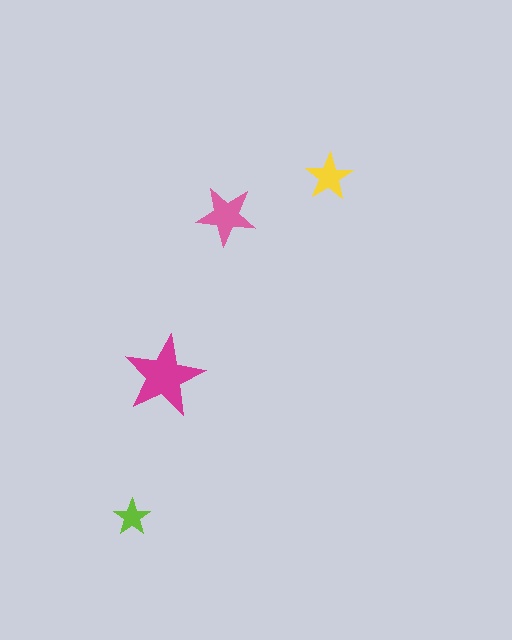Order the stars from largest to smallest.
the magenta one, the pink one, the yellow one, the lime one.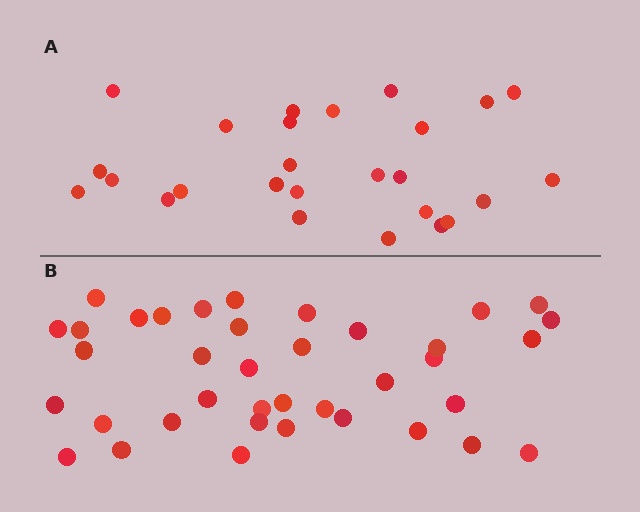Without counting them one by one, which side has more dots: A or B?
Region B (the bottom region) has more dots.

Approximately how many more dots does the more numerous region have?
Region B has roughly 12 or so more dots than region A.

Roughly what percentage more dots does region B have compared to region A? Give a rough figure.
About 45% more.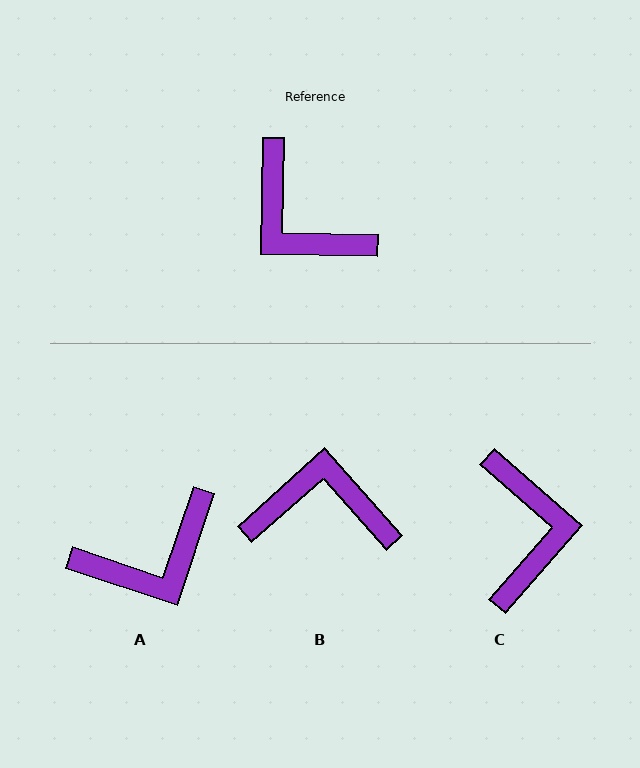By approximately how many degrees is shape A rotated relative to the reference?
Approximately 73 degrees counter-clockwise.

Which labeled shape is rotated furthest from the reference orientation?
C, about 140 degrees away.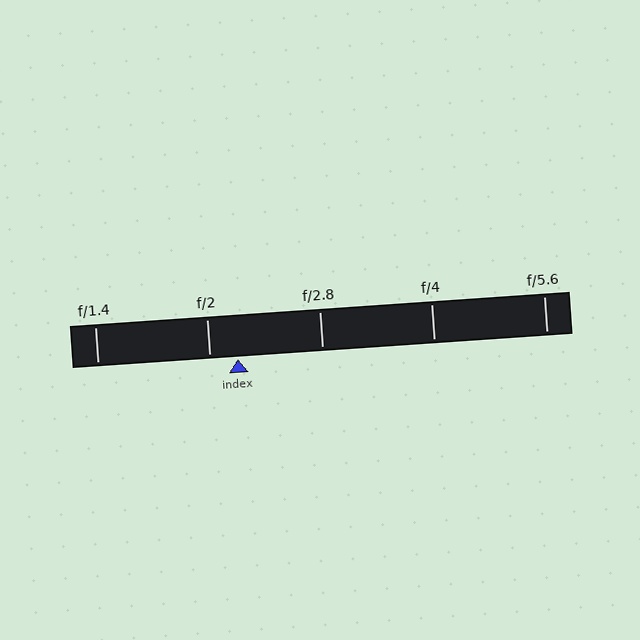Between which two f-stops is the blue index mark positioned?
The index mark is between f/2 and f/2.8.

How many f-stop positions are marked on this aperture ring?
There are 5 f-stop positions marked.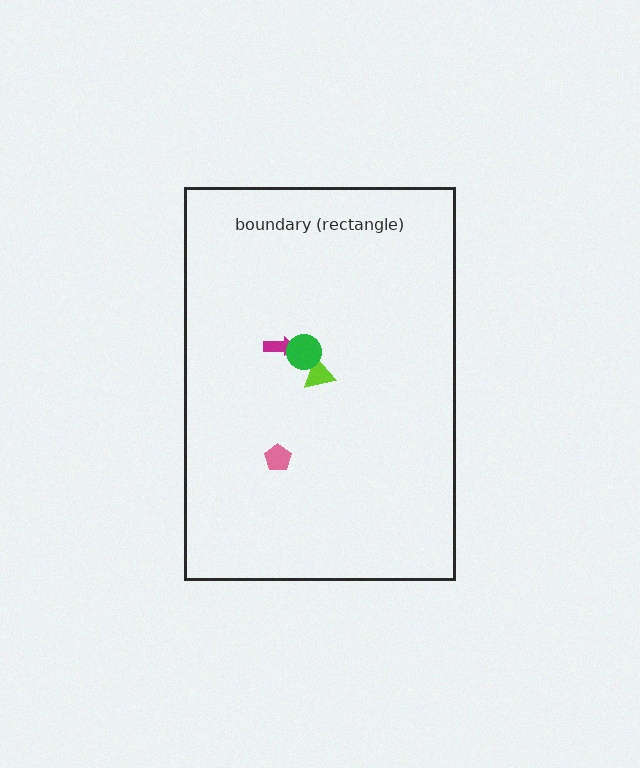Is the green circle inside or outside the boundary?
Inside.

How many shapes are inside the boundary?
4 inside, 0 outside.